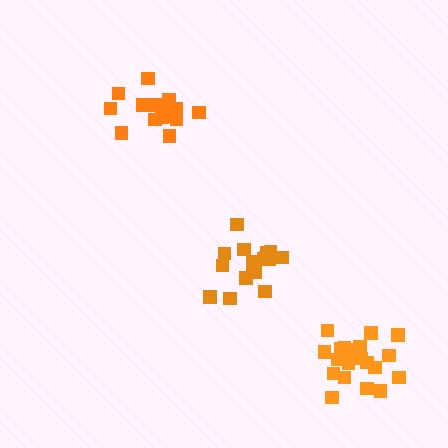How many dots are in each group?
Group 1: 17 dots, Group 2: 15 dots, Group 3: 21 dots (53 total).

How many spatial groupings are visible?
There are 3 spatial groupings.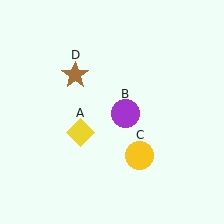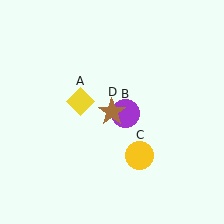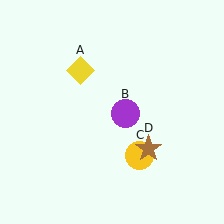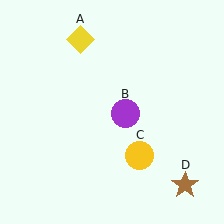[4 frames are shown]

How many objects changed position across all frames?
2 objects changed position: yellow diamond (object A), brown star (object D).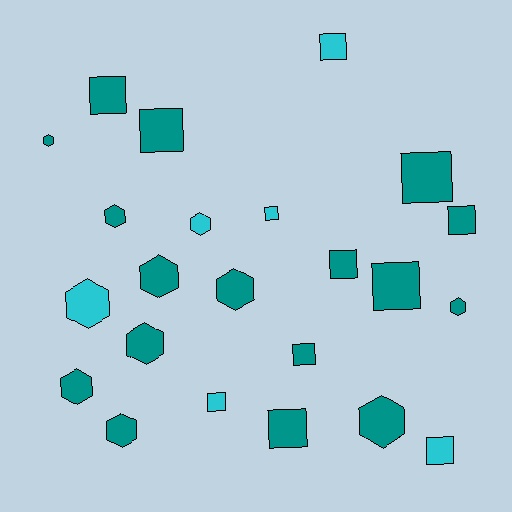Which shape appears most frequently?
Square, with 12 objects.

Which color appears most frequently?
Teal, with 17 objects.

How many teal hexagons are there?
There are 9 teal hexagons.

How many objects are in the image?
There are 23 objects.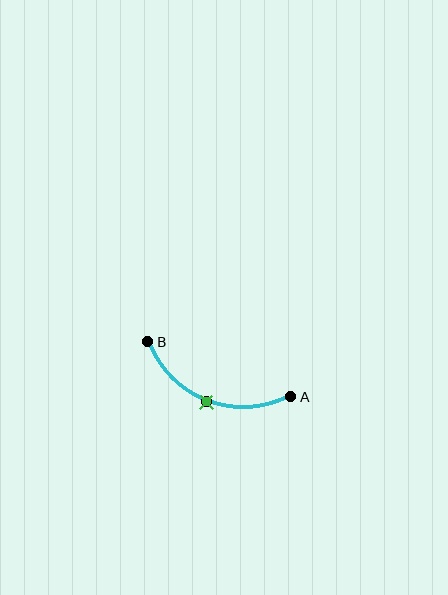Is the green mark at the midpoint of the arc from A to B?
Yes. The green mark lies on the arc at equal arc-length from both A and B — it is the arc midpoint.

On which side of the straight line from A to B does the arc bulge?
The arc bulges below the straight line connecting A and B.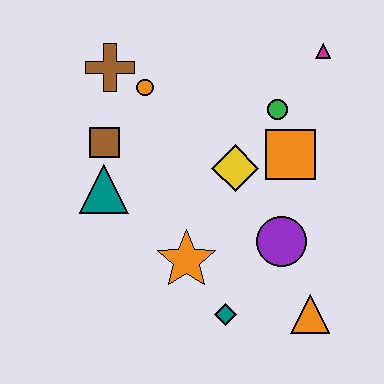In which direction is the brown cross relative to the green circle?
The brown cross is to the left of the green circle.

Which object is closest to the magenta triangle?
The green circle is closest to the magenta triangle.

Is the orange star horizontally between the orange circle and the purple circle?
Yes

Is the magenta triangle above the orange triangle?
Yes